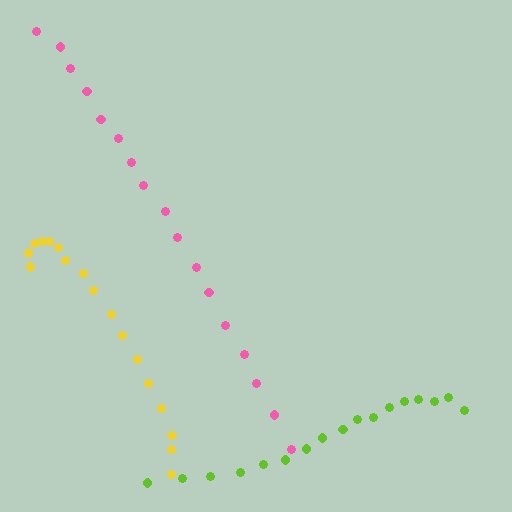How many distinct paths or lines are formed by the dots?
There are 3 distinct paths.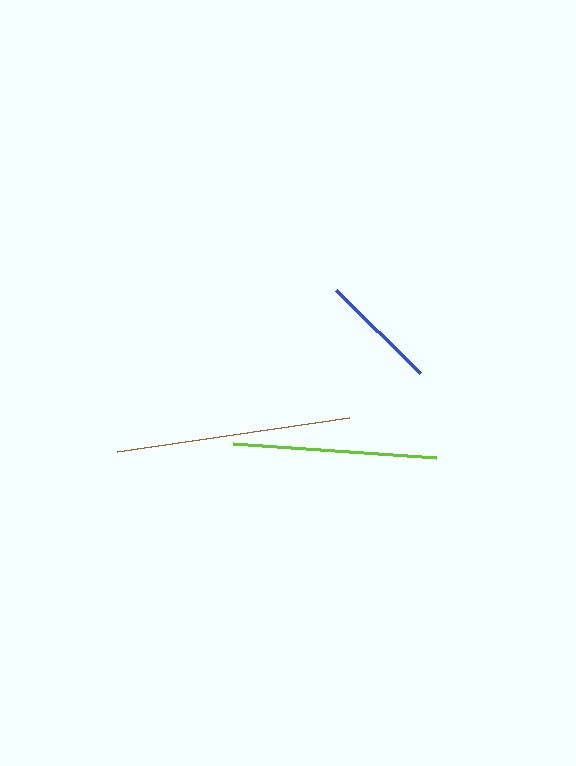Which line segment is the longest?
The brown line is the longest at approximately 235 pixels.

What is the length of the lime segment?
The lime segment is approximately 203 pixels long.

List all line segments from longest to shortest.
From longest to shortest: brown, lime, blue.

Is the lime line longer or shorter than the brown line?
The brown line is longer than the lime line.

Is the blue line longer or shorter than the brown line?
The brown line is longer than the blue line.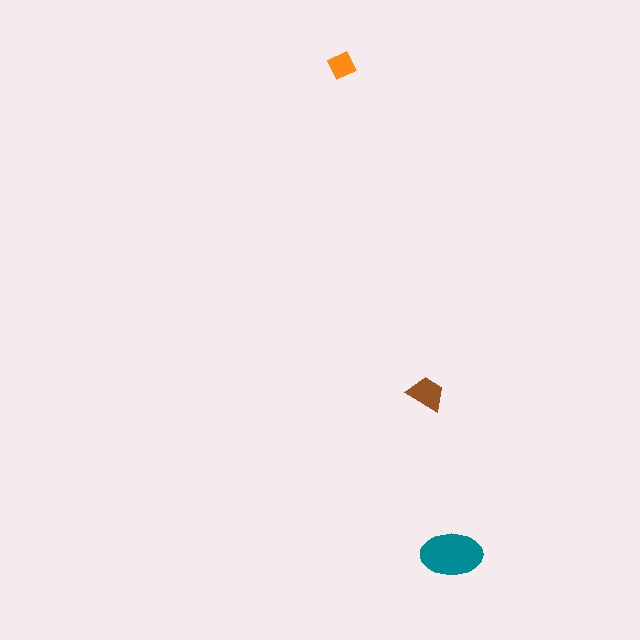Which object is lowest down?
The teal ellipse is bottommost.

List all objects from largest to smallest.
The teal ellipse, the brown trapezoid, the orange diamond.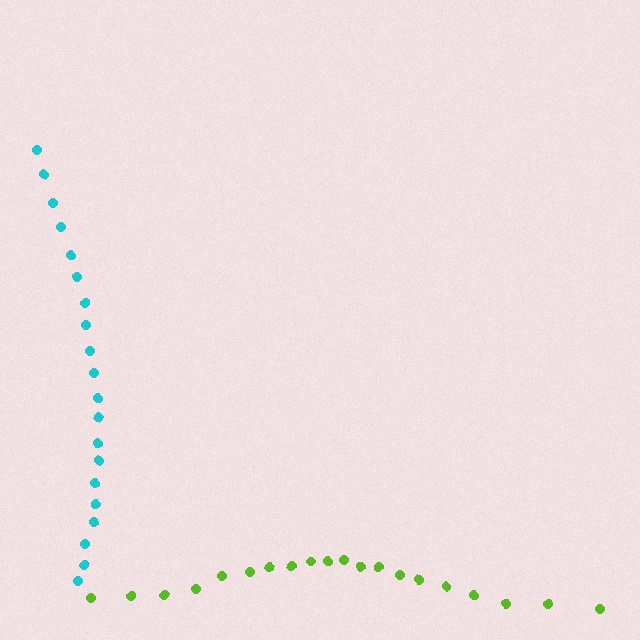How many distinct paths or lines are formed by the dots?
There are 2 distinct paths.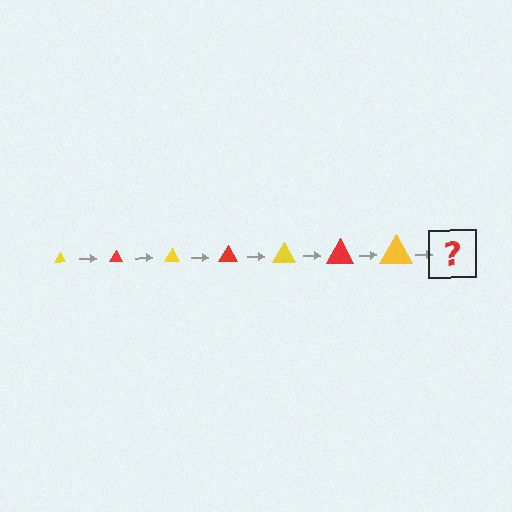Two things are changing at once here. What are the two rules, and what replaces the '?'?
The two rules are that the triangle grows larger each step and the color cycles through yellow and red. The '?' should be a red triangle, larger than the previous one.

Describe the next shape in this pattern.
It should be a red triangle, larger than the previous one.